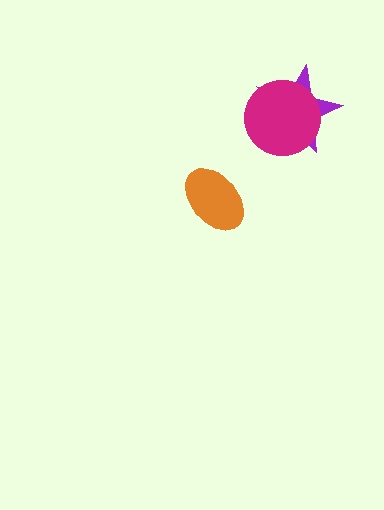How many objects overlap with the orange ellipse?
0 objects overlap with the orange ellipse.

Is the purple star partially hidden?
Yes, it is partially covered by another shape.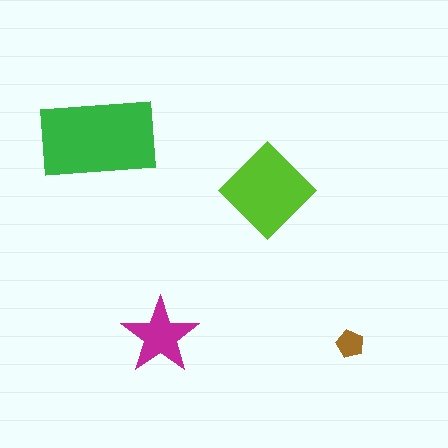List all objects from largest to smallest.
The green rectangle, the lime diamond, the magenta star, the brown pentagon.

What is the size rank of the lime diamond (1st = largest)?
2nd.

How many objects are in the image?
There are 4 objects in the image.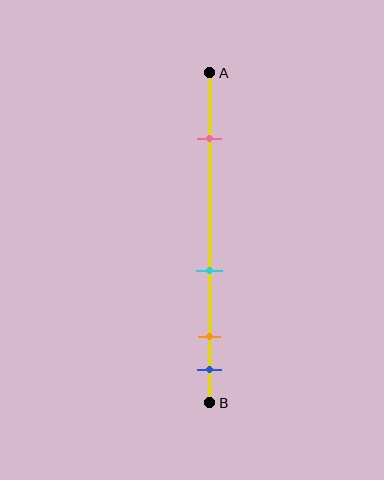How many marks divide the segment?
There are 4 marks dividing the segment.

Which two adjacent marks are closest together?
The orange and blue marks are the closest adjacent pair.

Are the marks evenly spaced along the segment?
No, the marks are not evenly spaced.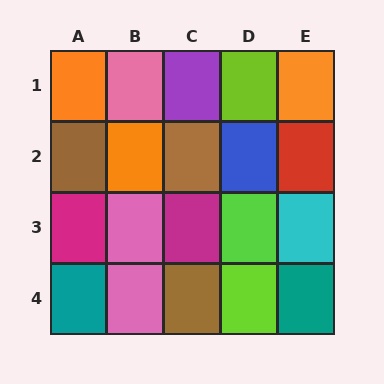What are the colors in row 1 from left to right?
Orange, pink, purple, lime, orange.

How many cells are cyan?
1 cell is cyan.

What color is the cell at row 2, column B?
Orange.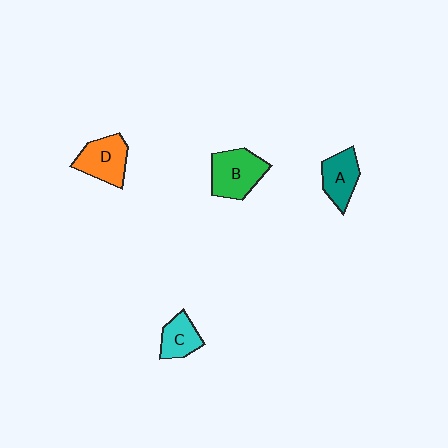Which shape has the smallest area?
Shape C (cyan).